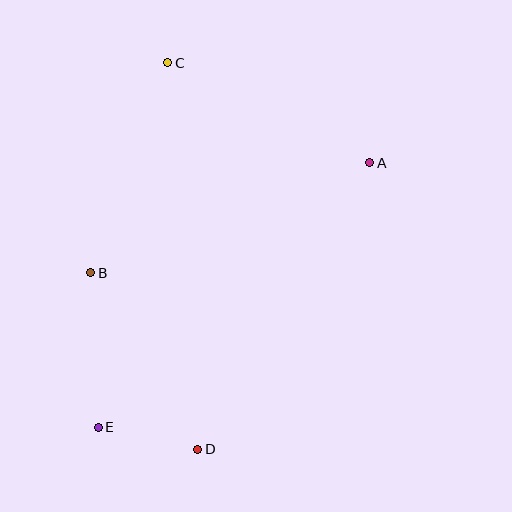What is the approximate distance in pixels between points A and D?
The distance between A and D is approximately 334 pixels.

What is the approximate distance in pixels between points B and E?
The distance between B and E is approximately 155 pixels.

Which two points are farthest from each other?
Points C and D are farthest from each other.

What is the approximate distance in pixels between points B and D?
The distance between B and D is approximately 207 pixels.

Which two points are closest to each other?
Points D and E are closest to each other.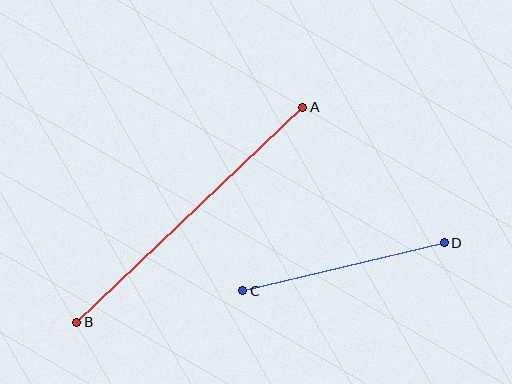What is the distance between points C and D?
The distance is approximately 207 pixels.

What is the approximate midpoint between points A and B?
The midpoint is at approximately (190, 215) pixels.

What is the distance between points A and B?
The distance is approximately 312 pixels.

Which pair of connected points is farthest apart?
Points A and B are farthest apart.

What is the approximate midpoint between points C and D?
The midpoint is at approximately (344, 267) pixels.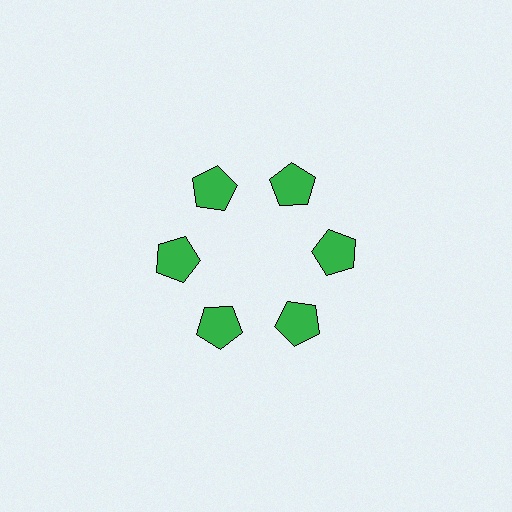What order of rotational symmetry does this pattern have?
This pattern has 6-fold rotational symmetry.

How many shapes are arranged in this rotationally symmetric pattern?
There are 6 shapes, arranged in 6 groups of 1.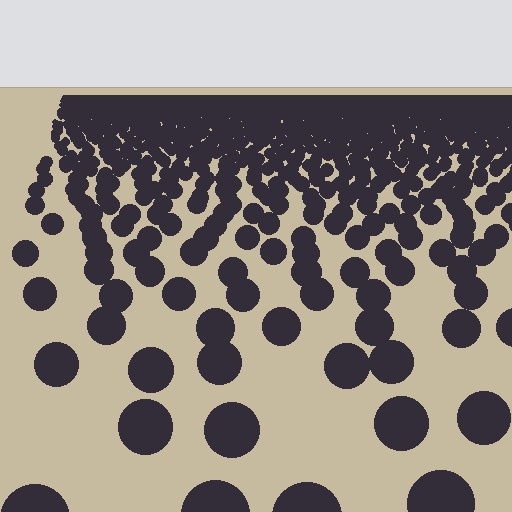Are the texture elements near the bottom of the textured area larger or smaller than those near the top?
Larger. Near the bottom, elements are closer to the viewer and appear at a bigger on-screen size.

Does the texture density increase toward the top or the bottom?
Density increases toward the top.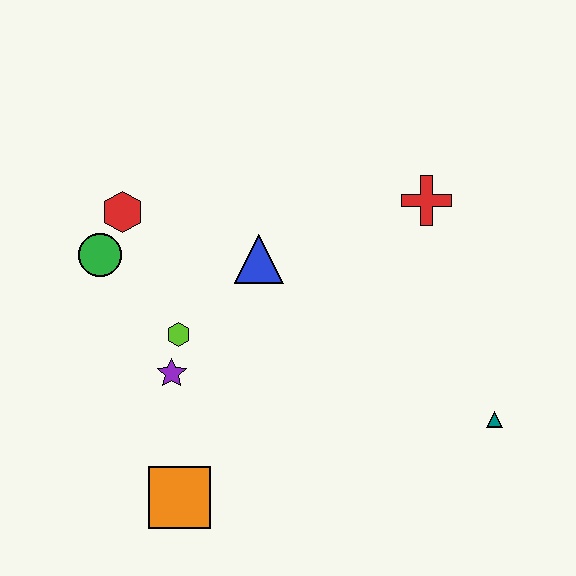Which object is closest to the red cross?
The blue triangle is closest to the red cross.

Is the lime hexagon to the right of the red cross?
No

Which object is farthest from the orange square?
The red cross is farthest from the orange square.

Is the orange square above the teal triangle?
No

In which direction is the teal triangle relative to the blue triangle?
The teal triangle is to the right of the blue triangle.